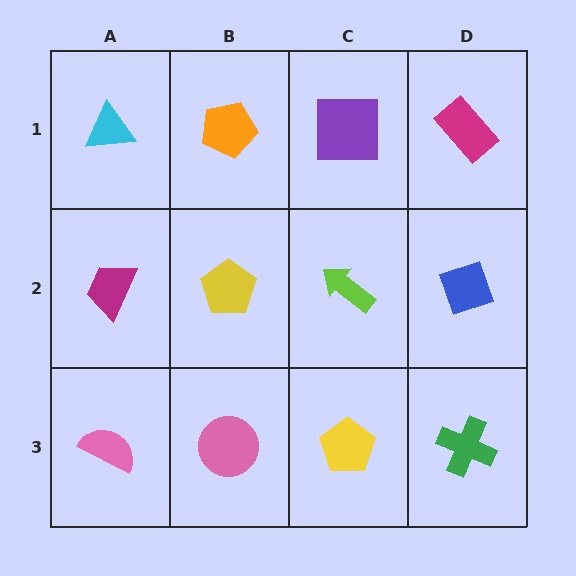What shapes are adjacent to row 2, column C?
A purple square (row 1, column C), a yellow pentagon (row 3, column C), a yellow pentagon (row 2, column B), a blue diamond (row 2, column D).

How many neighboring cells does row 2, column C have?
4.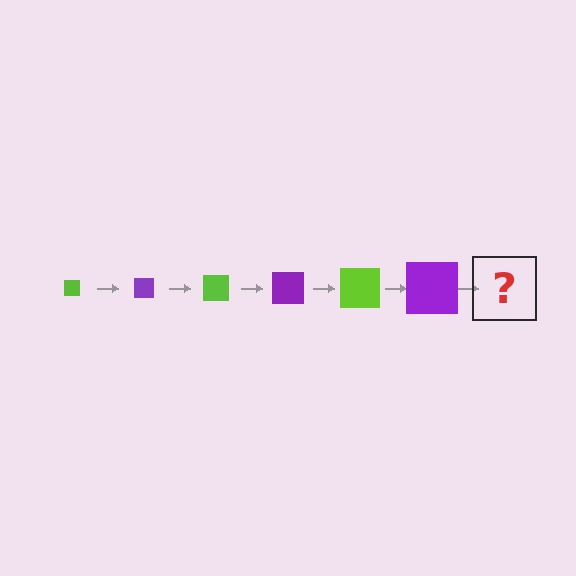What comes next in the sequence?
The next element should be a lime square, larger than the previous one.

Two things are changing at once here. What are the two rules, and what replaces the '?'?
The two rules are that the square grows larger each step and the color cycles through lime and purple. The '?' should be a lime square, larger than the previous one.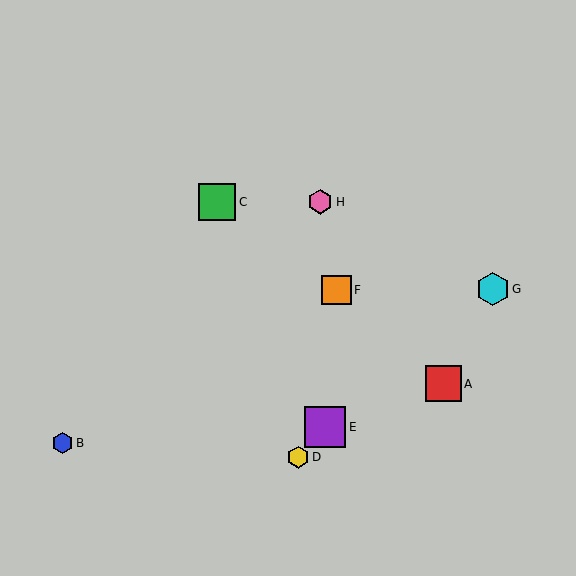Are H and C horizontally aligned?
Yes, both are at y≈202.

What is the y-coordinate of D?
Object D is at y≈457.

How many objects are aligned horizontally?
2 objects (C, H) are aligned horizontally.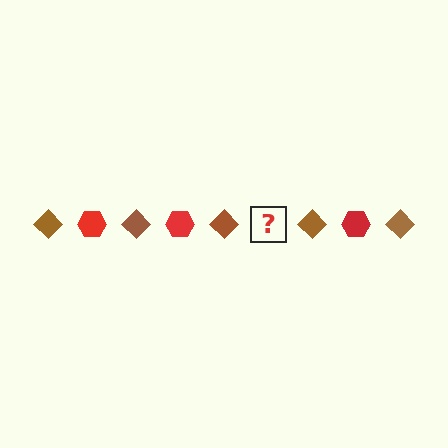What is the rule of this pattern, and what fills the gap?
The rule is that the pattern alternates between brown diamond and red hexagon. The gap should be filled with a red hexagon.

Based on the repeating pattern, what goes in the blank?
The blank should be a red hexagon.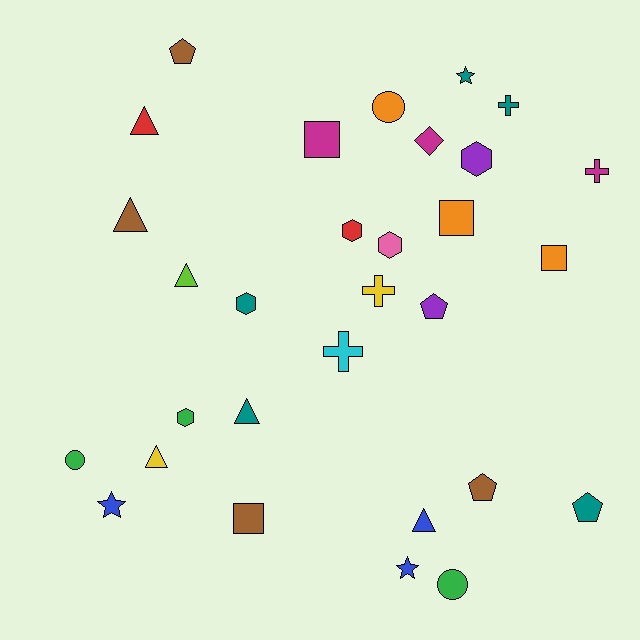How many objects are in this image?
There are 30 objects.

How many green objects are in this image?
There are 3 green objects.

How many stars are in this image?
There are 3 stars.